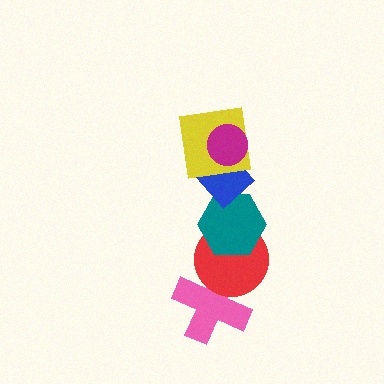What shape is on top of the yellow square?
The magenta circle is on top of the yellow square.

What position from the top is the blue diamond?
The blue diamond is 3rd from the top.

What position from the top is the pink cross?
The pink cross is 6th from the top.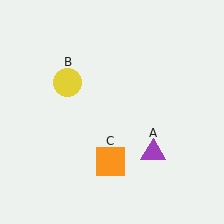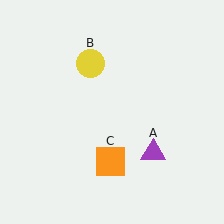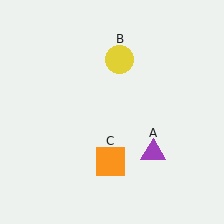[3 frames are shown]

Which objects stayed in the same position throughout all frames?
Purple triangle (object A) and orange square (object C) remained stationary.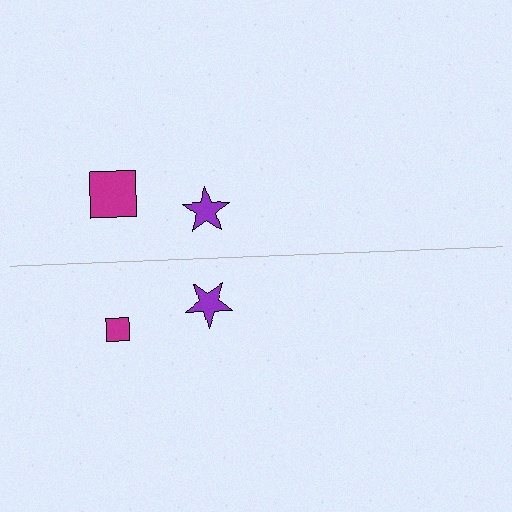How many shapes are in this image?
There are 4 shapes in this image.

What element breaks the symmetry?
The magenta square on the bottom side has a different size than its mirror counterpart.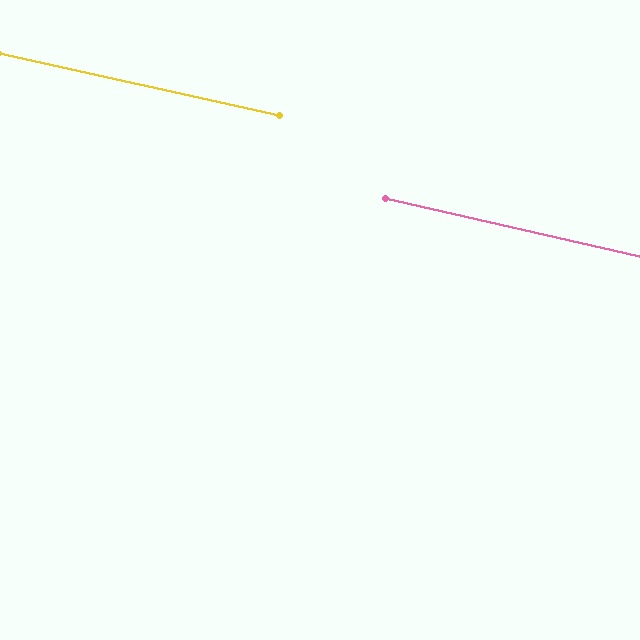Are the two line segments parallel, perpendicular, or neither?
Parallel — their directions differ by only 0.4°.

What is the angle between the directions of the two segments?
Approximately 0 degrees.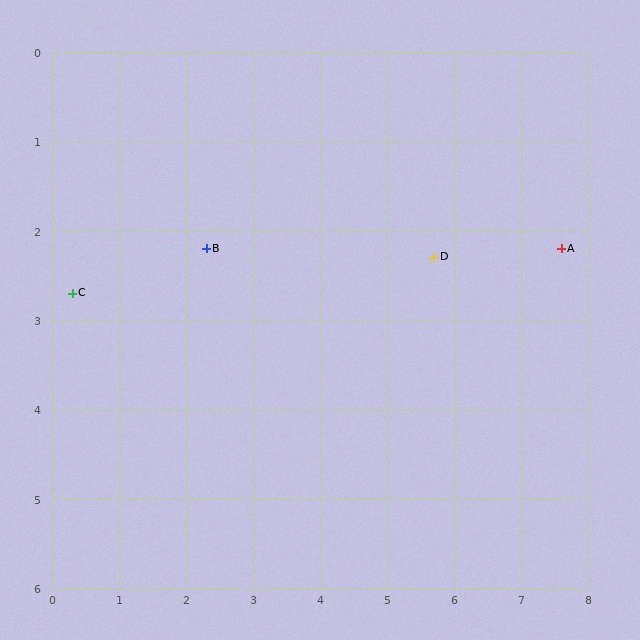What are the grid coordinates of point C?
Point C is at approximately (0.3, 2.7).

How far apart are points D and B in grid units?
Points D and B are about 3.4 grid units apart.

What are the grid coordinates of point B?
Point B is at approximately (2.3, 2.2).